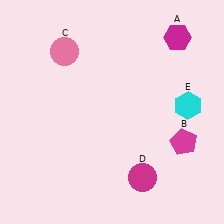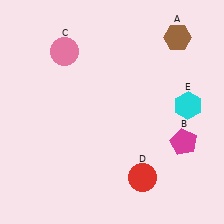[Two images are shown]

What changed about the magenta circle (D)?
In Image 1, D is magenta. In Image 2, it changed to red.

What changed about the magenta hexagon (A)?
In Image 1, A is magenta. In Image 2, it changed to brown.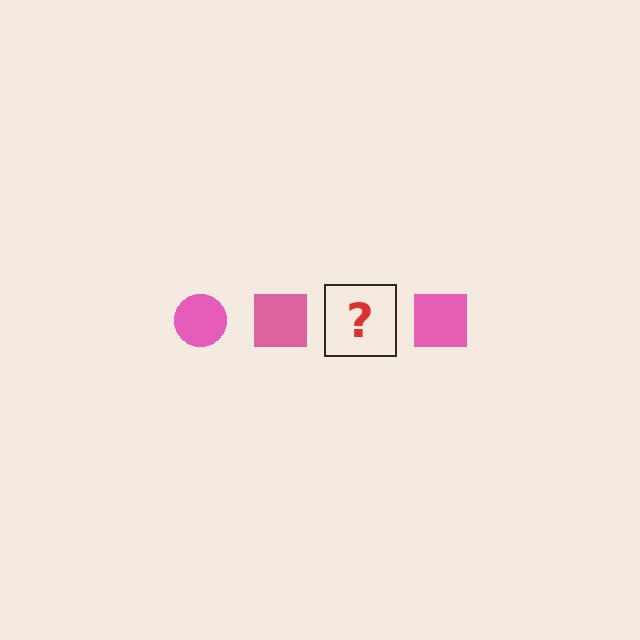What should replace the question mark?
The question mark should be replaced with a pink circle.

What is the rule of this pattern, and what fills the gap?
The rule is that the pattern cycles through circle, square shapes in pink. The gap should be filled with a pink circle.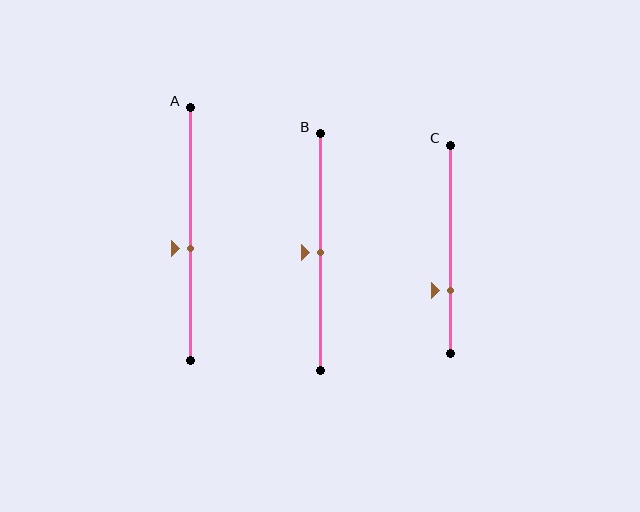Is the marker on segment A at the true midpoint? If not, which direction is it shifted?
No, the marker on segment A is shifted downward by about 6% of the segment length.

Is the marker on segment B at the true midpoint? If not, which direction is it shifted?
Yes, the marker on segment B is at the true midpoint.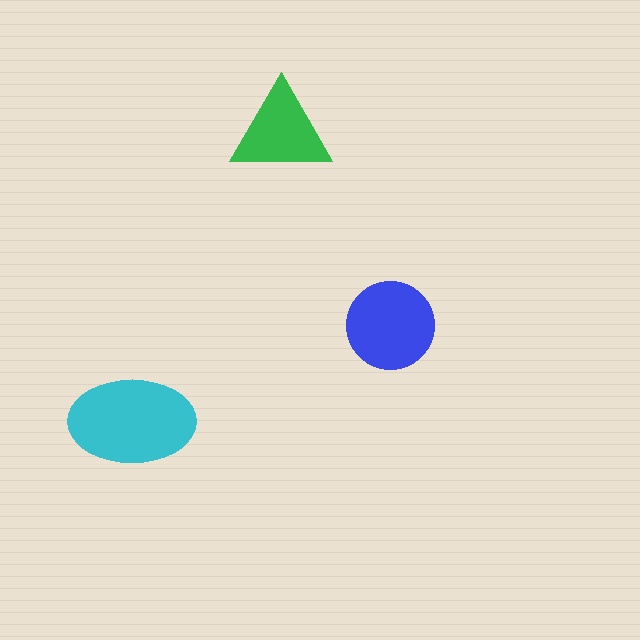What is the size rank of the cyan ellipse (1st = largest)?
1st.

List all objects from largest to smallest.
The cyan ellipse, the blue circle, the green triangle.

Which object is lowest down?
The cyan ellipse is bottommost.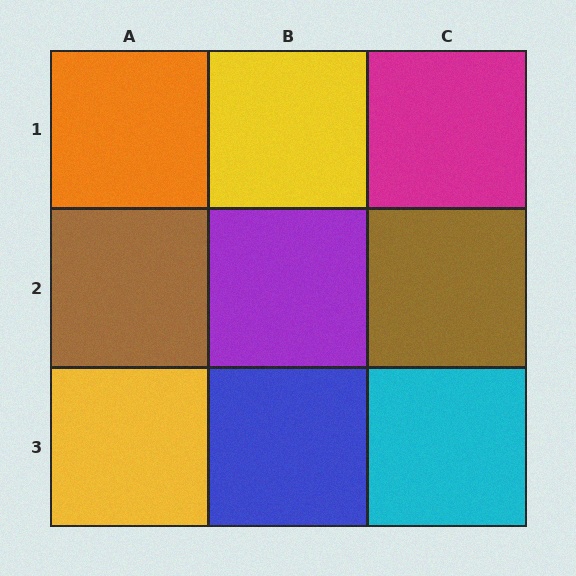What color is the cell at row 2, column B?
Purple.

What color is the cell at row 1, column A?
Orange.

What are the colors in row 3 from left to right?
Yellow, blue, cyan.